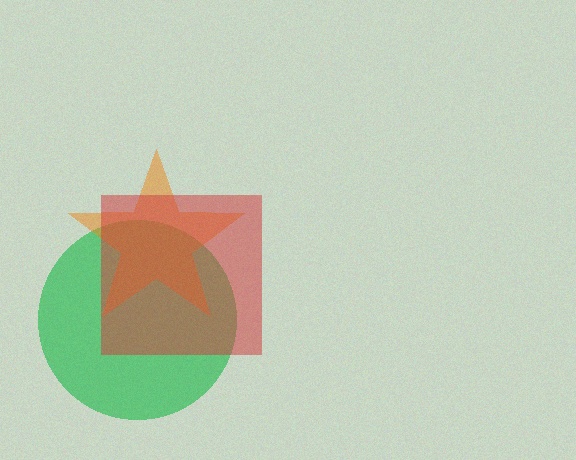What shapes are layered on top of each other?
The layered shapes are: a green circle, an orange star, a red square.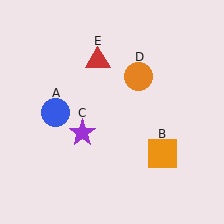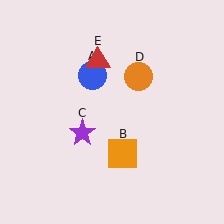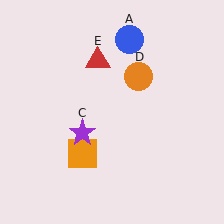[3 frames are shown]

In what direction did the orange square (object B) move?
The orange square (object B) moved left.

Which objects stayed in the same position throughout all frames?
Purple star (object C) and orange circle (object D) and red triangle (object E) remained stationary.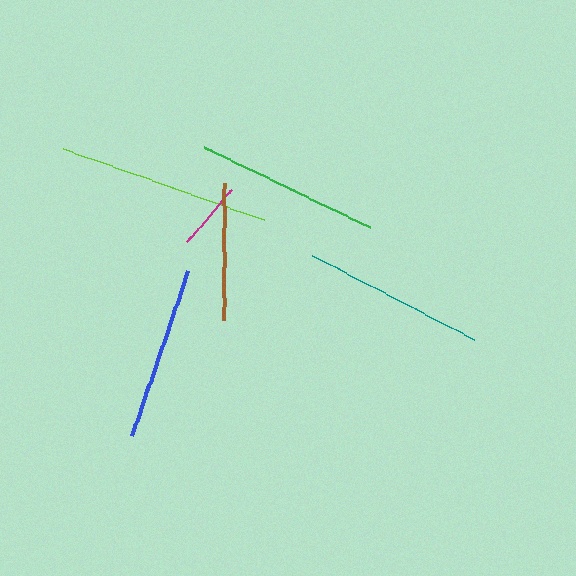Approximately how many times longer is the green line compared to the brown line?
The green line is approximately 1.3 times the length of the brown line.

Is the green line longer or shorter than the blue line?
The green line is longer than the blue line.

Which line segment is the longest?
The lime line is the longest at approximately 213 pixels.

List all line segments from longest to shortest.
From longest to shortest: lime, green, teal, blue, brown, magenta.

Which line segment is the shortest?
The magenta line is the shortest at approximately 70 pixels.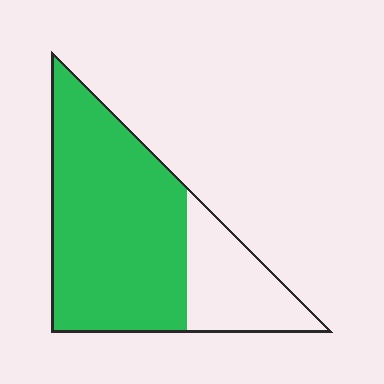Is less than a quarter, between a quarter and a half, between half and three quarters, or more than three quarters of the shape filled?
Between half and three quarters.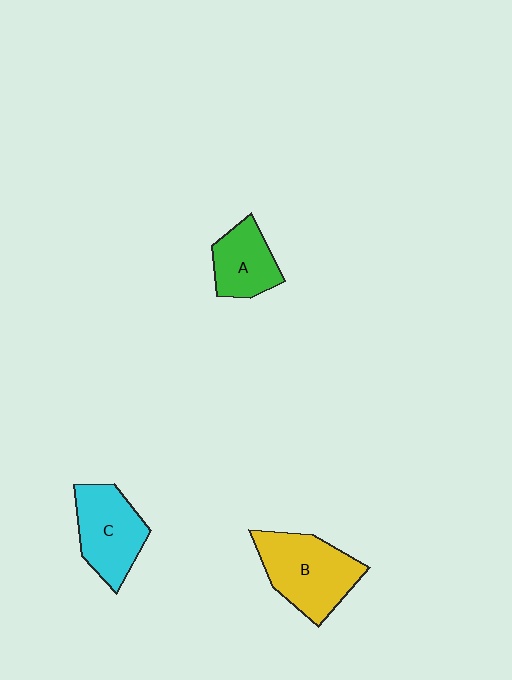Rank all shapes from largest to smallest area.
From largest to smallest: B (yellow), C (cyan), A (green).